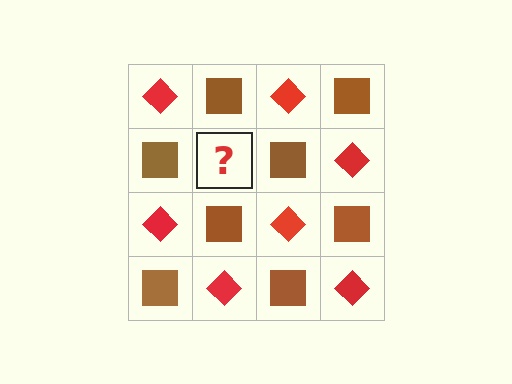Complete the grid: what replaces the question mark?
The question mark should be replaced with a red diamond.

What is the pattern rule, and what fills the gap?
The rule is that it alternates red diamond and brown square in a checkerboard pattern. The gap should be filled with a red diamond.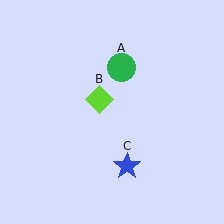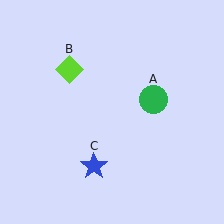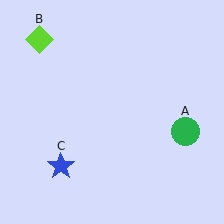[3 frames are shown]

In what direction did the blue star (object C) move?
The blue star (object C) moved left.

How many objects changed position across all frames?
3 objects changed position: green circle (object A), lime diamond (object B), blue star (object C).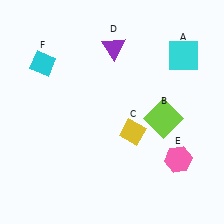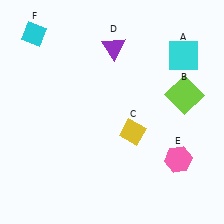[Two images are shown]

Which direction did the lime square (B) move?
The lime square (B) moved up.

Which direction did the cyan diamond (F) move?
The cyan diamond (F) moved up.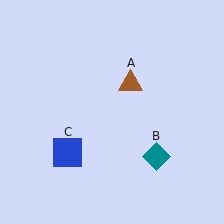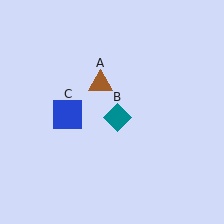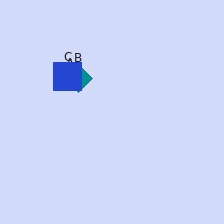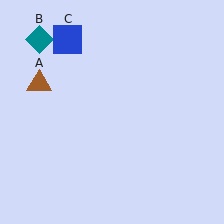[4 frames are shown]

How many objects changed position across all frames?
3 objects changed position: brown triangle (object A), teal diamond (object B), blue square (object C).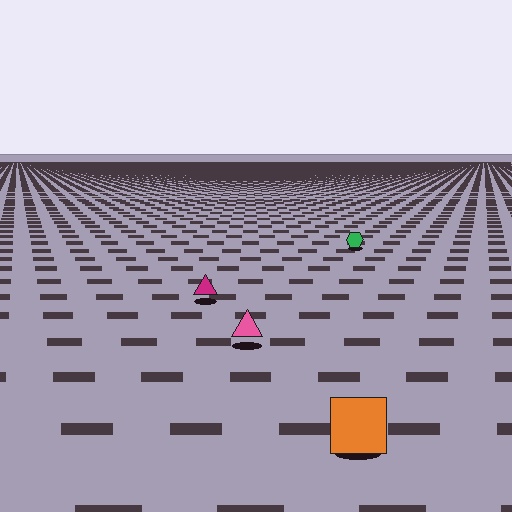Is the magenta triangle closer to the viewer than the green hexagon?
Yes. The magenta triangle is closer — you can tell from the texture gradient: the ground texture is coarser near it.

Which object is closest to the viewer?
The orange square is closest. The texture marks near it are larger and more spread out.